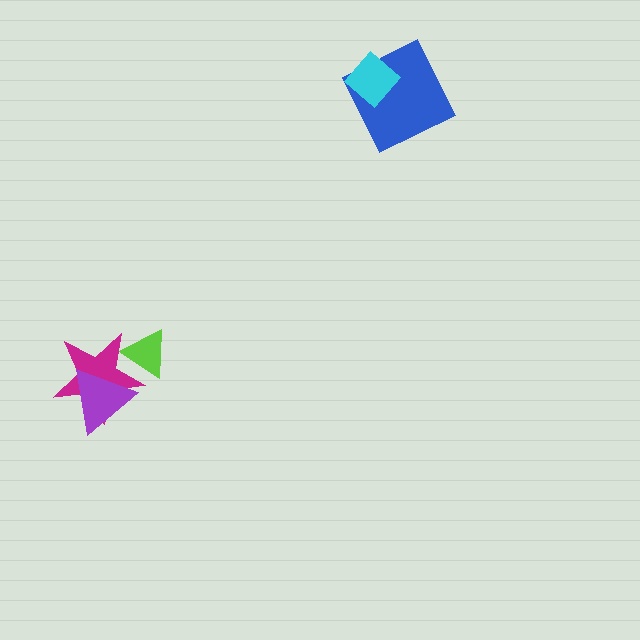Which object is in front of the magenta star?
The purple triangle is in front of the magenta star.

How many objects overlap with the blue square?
1 object overlaps with the blue square.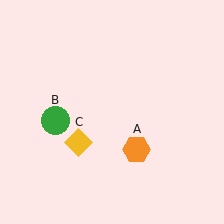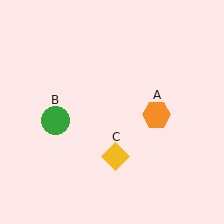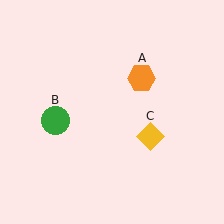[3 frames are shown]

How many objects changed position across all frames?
2 objects changed position: orange hexagon (object A), yellow diamond (object C).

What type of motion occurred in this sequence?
The orange hexagon (object A), yellow diamond (object C) rotated counterclockwise around the center of the scene.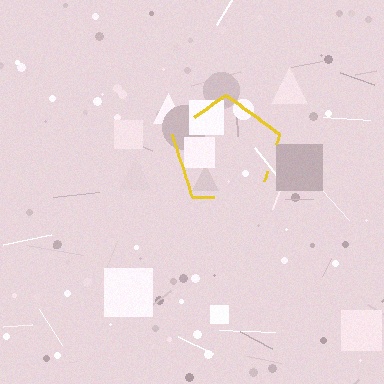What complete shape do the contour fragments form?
The contour fragments form a pentagon.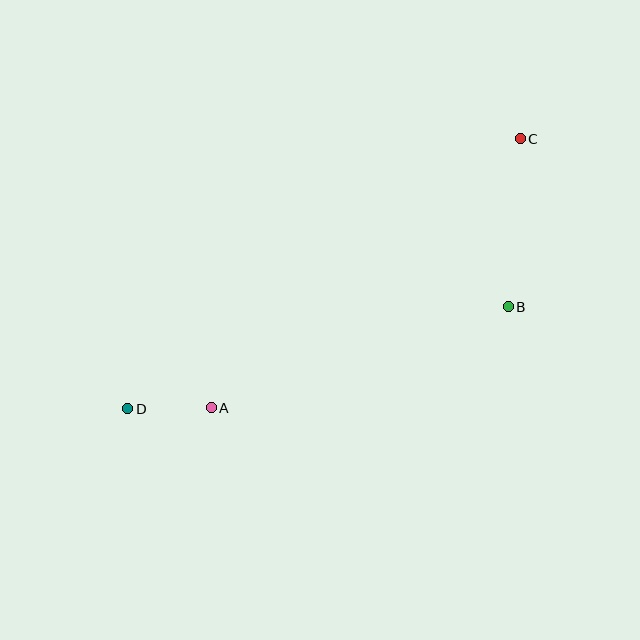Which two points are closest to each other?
Points A and D are closest to each other.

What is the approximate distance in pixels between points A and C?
The distance between A and C is approximately 410 pixels.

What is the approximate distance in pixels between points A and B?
The distance between A and B is approximately 314 pixels.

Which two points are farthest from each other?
Points C and D are farthest from each other.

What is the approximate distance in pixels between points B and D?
The distance between B and D is approximately 394 pixels.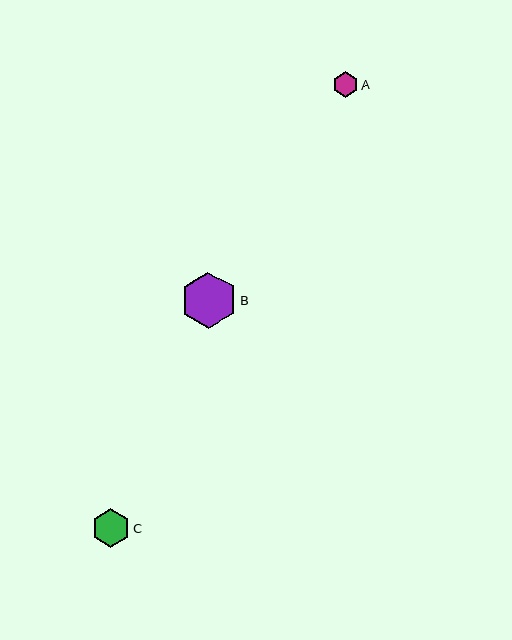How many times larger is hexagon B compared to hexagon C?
Hexagon B is approximately 1.5 times the size of hexagon C.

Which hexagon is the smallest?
Hexagon A is the smallest with a size of approximately 25 pixels.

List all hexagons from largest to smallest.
From largest to smallest: B, C, A.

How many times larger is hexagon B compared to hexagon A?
Hexagon B is approximately 2.2 times the size of hexagon A.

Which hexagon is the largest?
Hexagon B is the largest with a size of approximately 57 pixels.